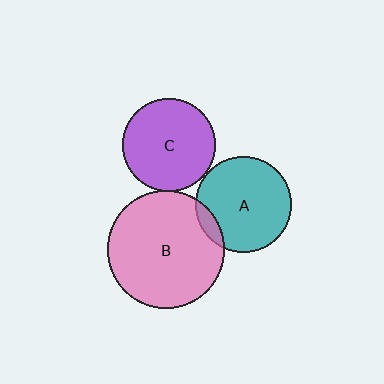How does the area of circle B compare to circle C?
Approximately 1.6 times.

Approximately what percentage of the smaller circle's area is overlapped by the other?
Approximately 5%.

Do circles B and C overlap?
Yes.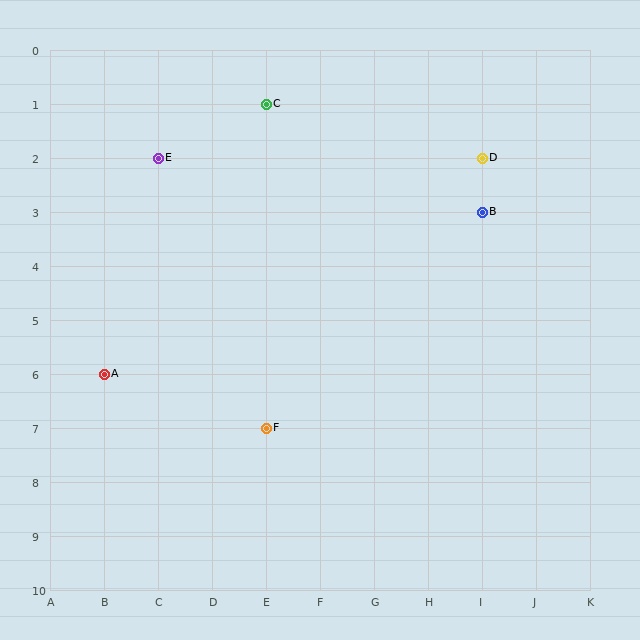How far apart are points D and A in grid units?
Points D and A are 7 columns and 4 rows apart (about 8.1 grid units diagonally).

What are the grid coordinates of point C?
Point C is at grid coordinates (E, 1).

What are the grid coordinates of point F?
Point F is at grid coordinates (E, 7).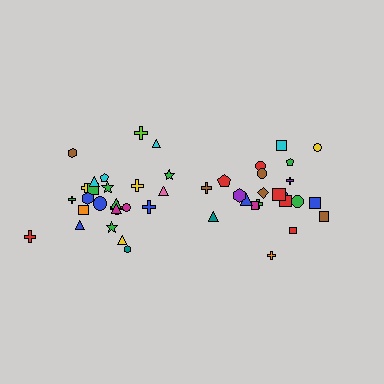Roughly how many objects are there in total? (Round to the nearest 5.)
Roughly 45 objects in total.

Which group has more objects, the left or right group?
The left group.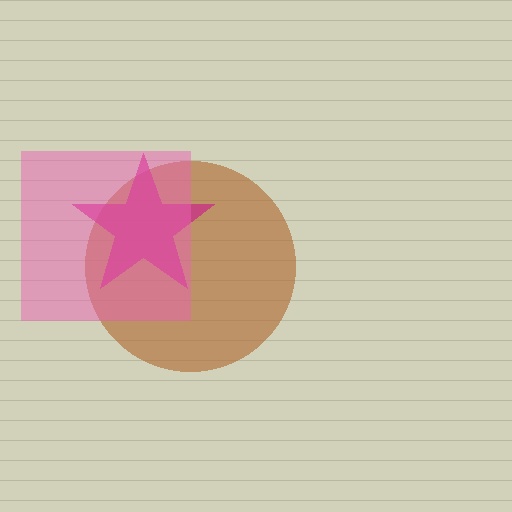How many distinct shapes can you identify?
There are 3 distinct shapes: a brown circle, a magenta star, a pink square.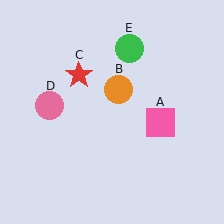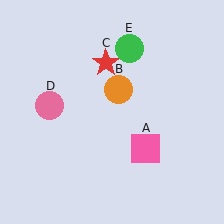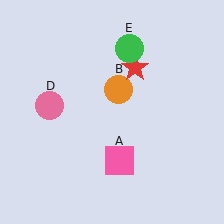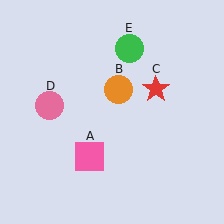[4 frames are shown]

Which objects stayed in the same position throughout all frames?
Orange circle (object B) and pink circle (object D) and green circle (object E) remained stationary.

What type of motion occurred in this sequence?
The pink square (object A), red star (object C) rotated clockwise around the center of the scene.